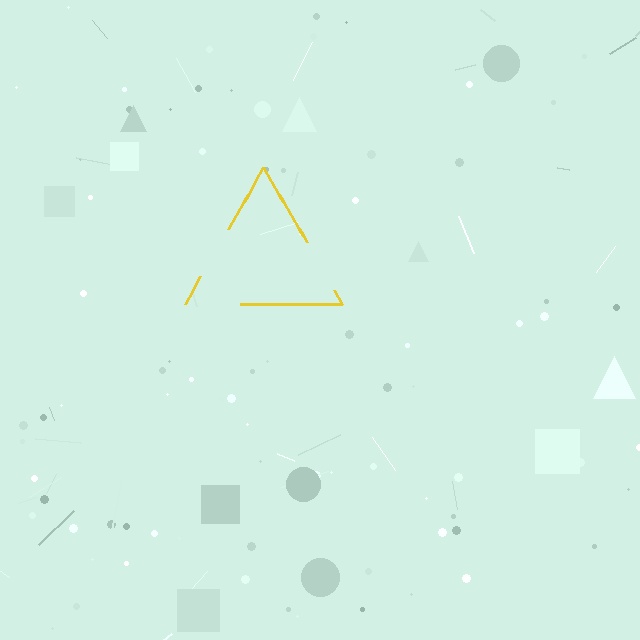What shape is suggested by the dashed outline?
The dashed outline suggests a triangle.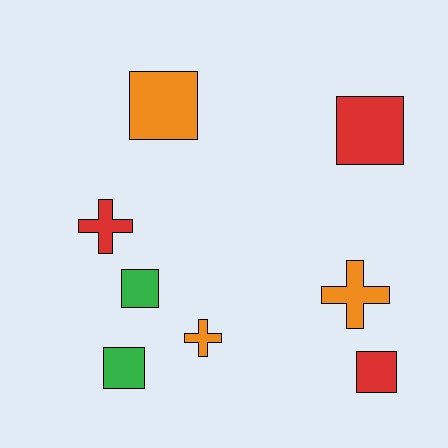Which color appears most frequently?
Red, with 3 objects.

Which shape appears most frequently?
Square, with 5 objects.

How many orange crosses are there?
There are 2 orange crosses.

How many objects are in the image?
There are 8 objects.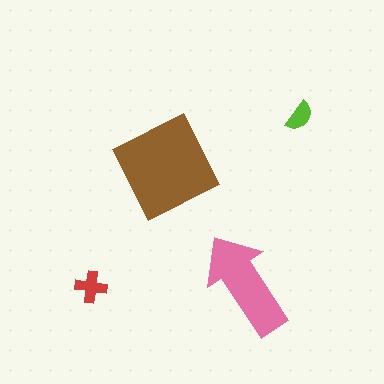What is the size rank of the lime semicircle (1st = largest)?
4th.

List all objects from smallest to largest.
The lime semicircle, the red cross, the pink arrow, the brown diamond.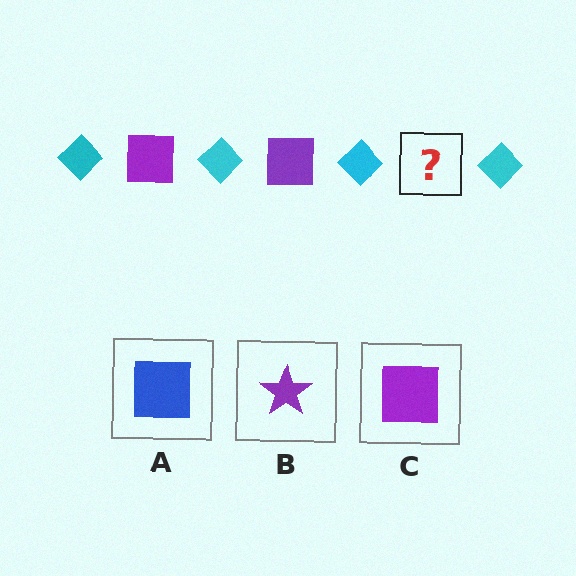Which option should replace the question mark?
Option C.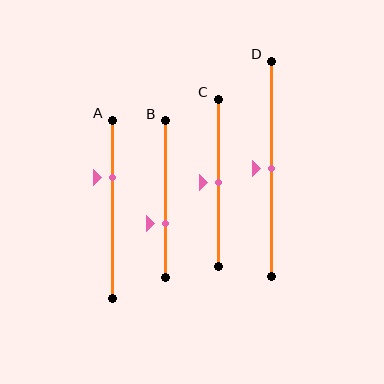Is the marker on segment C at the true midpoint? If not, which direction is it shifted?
Yes, the marker on segment C is at the true midpoint.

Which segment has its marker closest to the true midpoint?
Segment C has its marker closest to the true midpoint.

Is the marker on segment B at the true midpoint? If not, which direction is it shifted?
No, the marker on segment B is shifted downward by about 15% of the segment length.